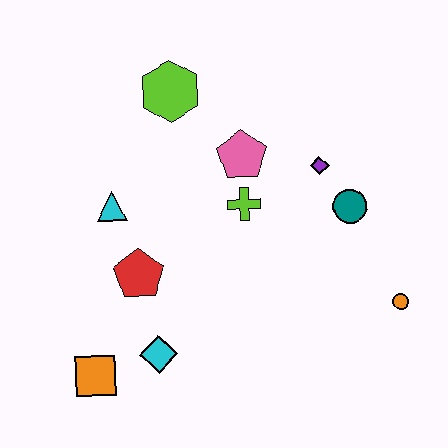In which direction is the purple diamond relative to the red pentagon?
The purple diamond is to the right of the red pentagon.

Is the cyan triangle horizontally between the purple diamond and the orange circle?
No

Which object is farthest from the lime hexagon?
The orange circle is farthest from the lime hexagon.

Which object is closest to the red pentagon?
The cyan triangle is closest to the red pentagon.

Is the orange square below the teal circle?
Yes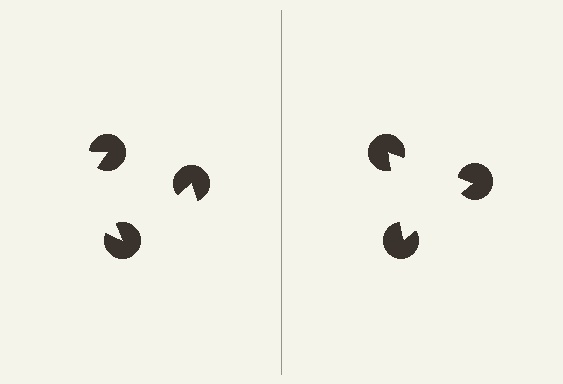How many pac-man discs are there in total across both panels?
6 — 3 on each side.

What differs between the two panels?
The pac-man discs are positioned identically on both sides; only the wedge orientations differ. On the right they align to a triangle; on the left they are misaligned.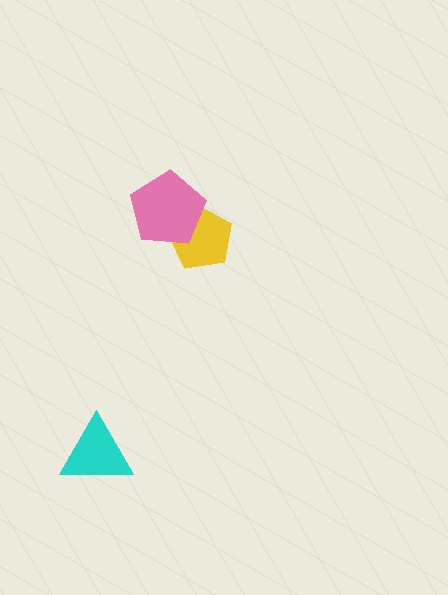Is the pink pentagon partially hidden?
No, no other shape covers it.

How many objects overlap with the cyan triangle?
0 objects overlap with the cyan triangle.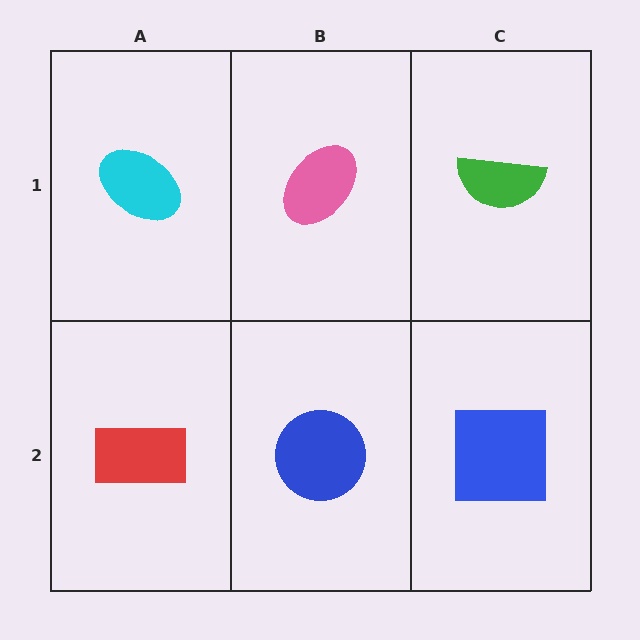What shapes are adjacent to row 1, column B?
A blue circle (row 2, column B), a cyan ellipse (row 1, column A), a green semicircle (row 1, column C).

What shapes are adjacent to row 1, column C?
A blue square (row 2, column C), a pink ellipse (row 1, column B).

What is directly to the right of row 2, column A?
A blue circle.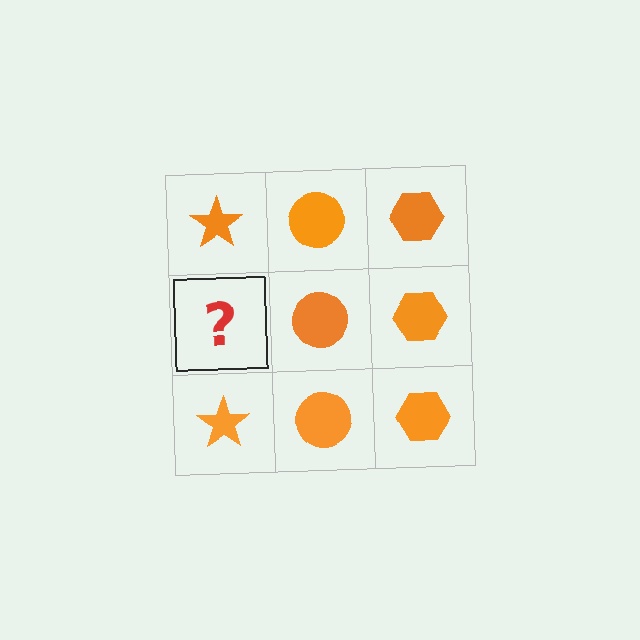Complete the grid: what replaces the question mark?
The question mark should be replaced with an orange star.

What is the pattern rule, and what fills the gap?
The rule is that each column has a consistent shape. The gap should be filled with an orange star.